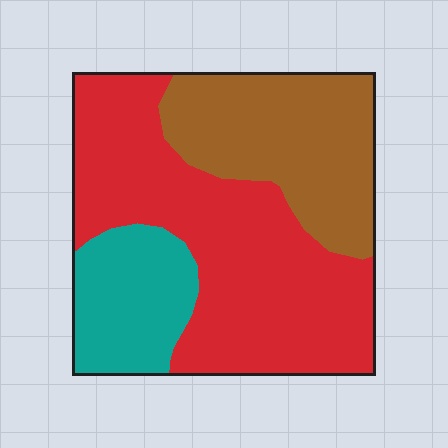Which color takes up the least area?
Teal, at roughly 20%.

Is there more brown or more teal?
Brown.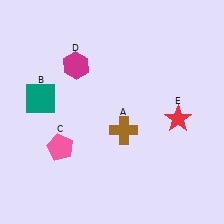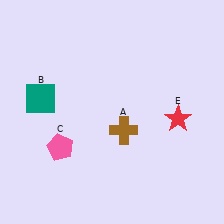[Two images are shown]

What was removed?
The magenta hexagon (D) was removed in Image 2.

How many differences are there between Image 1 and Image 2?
There is 1 difference between the two images.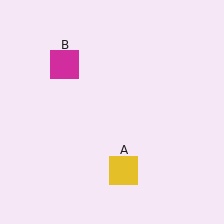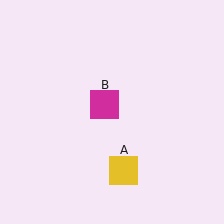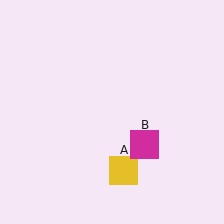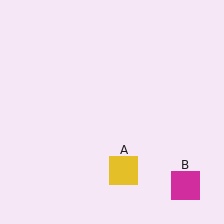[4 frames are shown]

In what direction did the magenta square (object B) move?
The magenta square (object B) moved down and to the right.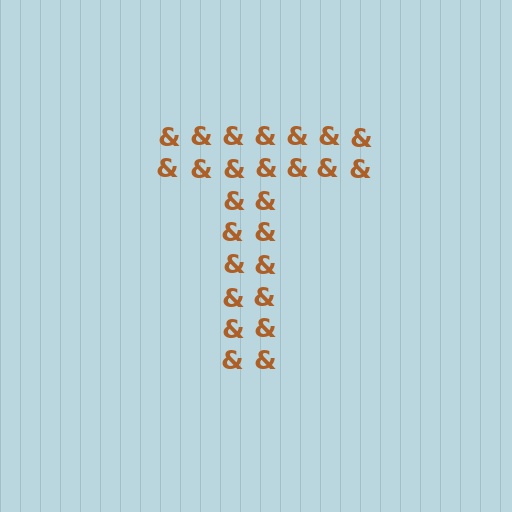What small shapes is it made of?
It is made of small ampersands.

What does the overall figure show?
The overall figure shows the letter T.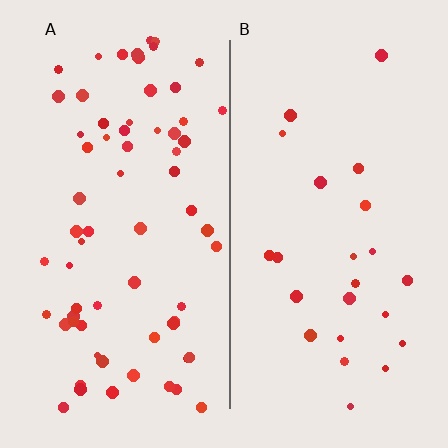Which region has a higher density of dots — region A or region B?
A (the left).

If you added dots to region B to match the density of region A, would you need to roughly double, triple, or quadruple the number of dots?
Approximately triple.